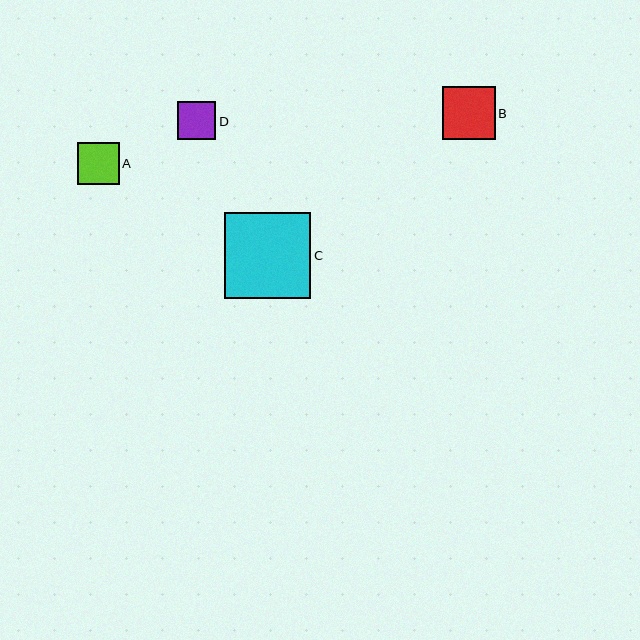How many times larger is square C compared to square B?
Square C is approximately 1.6 times the size of square B.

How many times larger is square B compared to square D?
Square B is approximately 1.4 times the size of square D.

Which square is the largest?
Square C is the largest with a size of approximately 86 pixels.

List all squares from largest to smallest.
From largest to smallest: C, B, A, D.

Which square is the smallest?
Square D is the smallest with a size of approximately 38 pixels.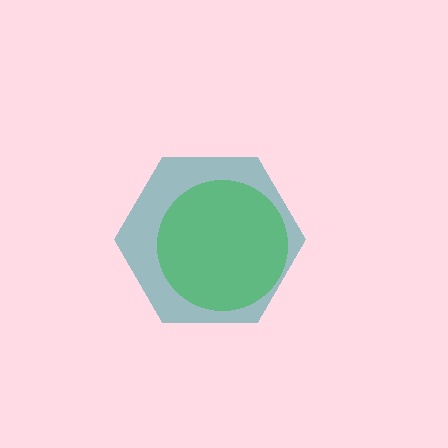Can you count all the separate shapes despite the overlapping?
Yes, there are 2 separate shapes.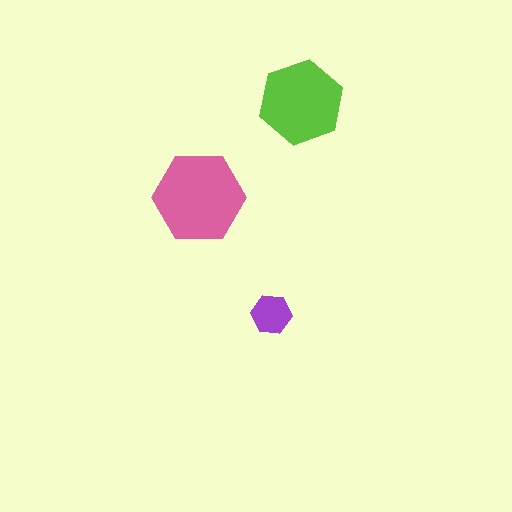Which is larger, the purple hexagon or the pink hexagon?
The pink one.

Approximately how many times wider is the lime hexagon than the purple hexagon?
About 2 times wider.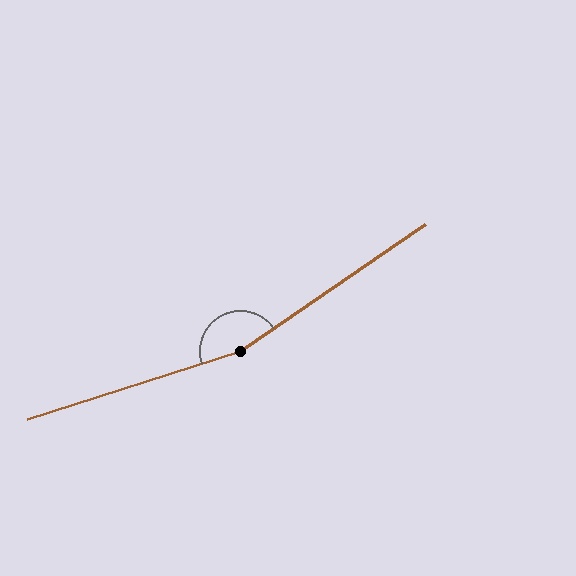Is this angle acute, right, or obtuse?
It is obtuse.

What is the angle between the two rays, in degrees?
Approximately 163 degrees.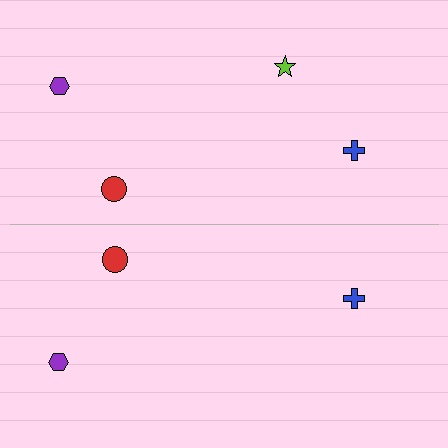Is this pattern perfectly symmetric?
No, the pattern is not perfectly symmetric. A lime star is missing from the bottom side.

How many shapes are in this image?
There are 7 shapes in this image.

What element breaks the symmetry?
A lime star is missing from the bottom side.